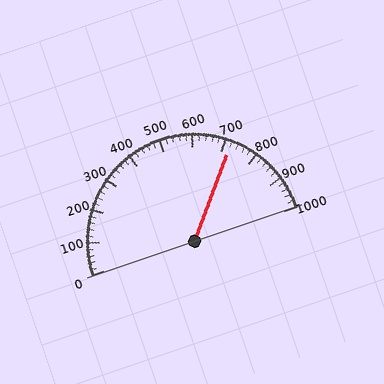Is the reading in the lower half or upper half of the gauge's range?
The reading is in the upper half of the range (0 to 1000).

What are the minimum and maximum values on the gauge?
The gauge ranges from 0 to 1000.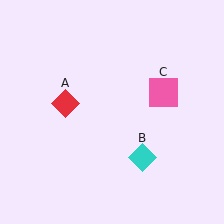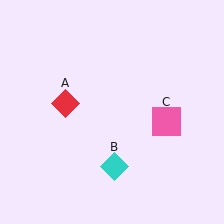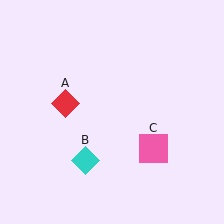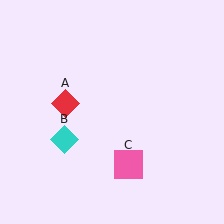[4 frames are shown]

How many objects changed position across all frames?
2 objects changed position: cyan diamond (object B), pink square (object C).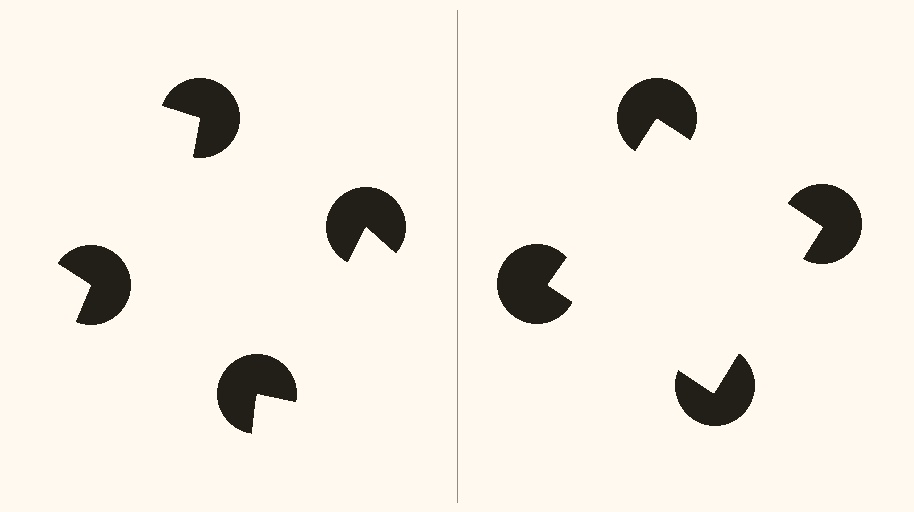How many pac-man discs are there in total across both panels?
8 — 4 on each side.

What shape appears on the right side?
An illusory square.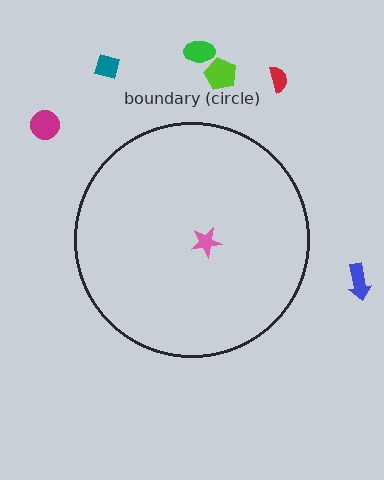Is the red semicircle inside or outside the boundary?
Outside.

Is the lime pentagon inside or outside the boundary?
Outside.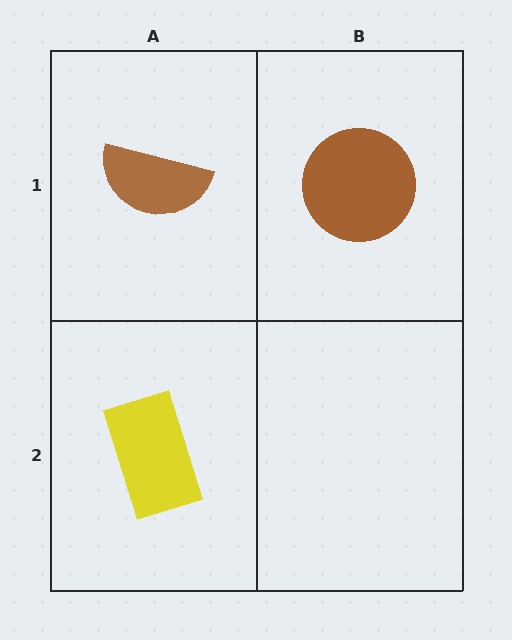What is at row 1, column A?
A brown semicircle.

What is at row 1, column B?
A brown circle.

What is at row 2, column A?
A yellow rectangle.